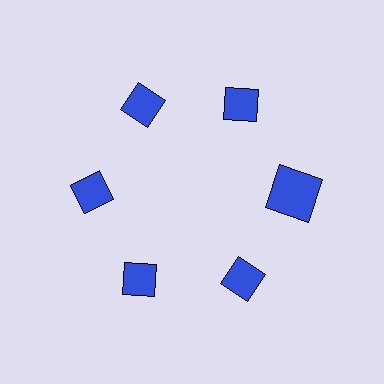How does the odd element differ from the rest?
It has a different shape: square instead of diamond.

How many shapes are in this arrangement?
There are 6 shapes arranged in a ring pattern.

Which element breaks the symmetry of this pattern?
The blue square at roughly the 3 o'clock position breaks the symmetry. All other shapes are blue diamonds.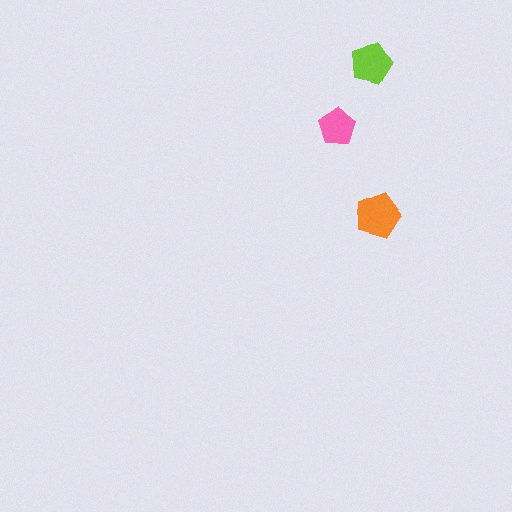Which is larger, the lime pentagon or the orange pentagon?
The orange one.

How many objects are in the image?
There are 3 objects in the image.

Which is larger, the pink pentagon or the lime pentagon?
The lime one.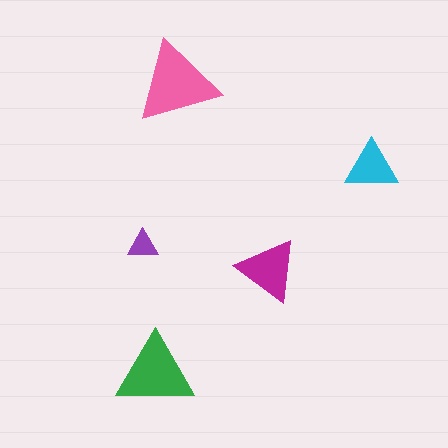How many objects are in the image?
There are 5 objects in the image.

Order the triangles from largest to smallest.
the pink one, the green one, the magenta one, the cyan one, the purple one.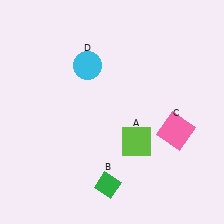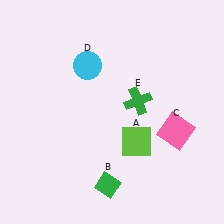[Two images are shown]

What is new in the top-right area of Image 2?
A green cross (E) was added in the top-right area of Image 2.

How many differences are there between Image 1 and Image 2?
There is 1 difference between the two images.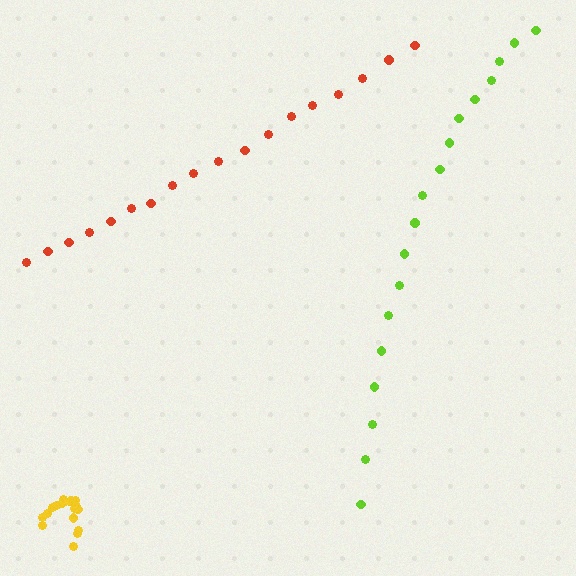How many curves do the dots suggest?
There are 3 distinct paths.